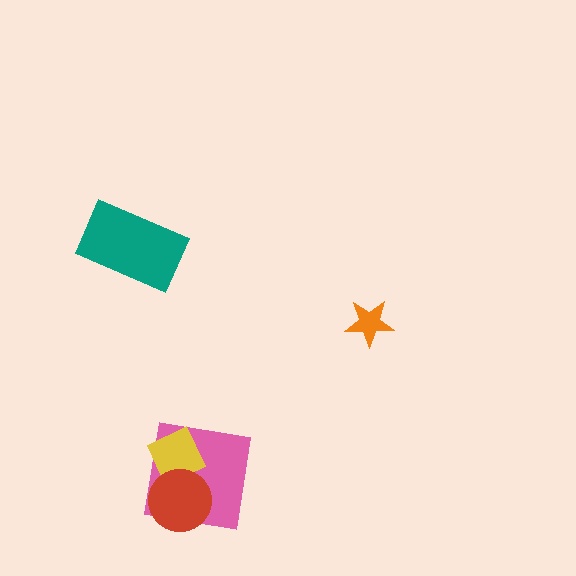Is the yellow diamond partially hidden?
Yes, it is partially covered by another shape.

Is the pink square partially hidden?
Yes, it is partially covered by another shape.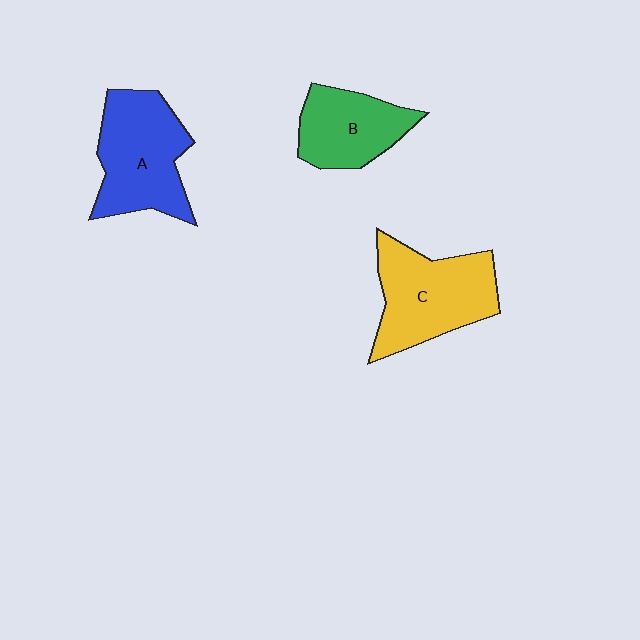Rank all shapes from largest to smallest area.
From largest to smallest: C (yellow), A (blue), B (green).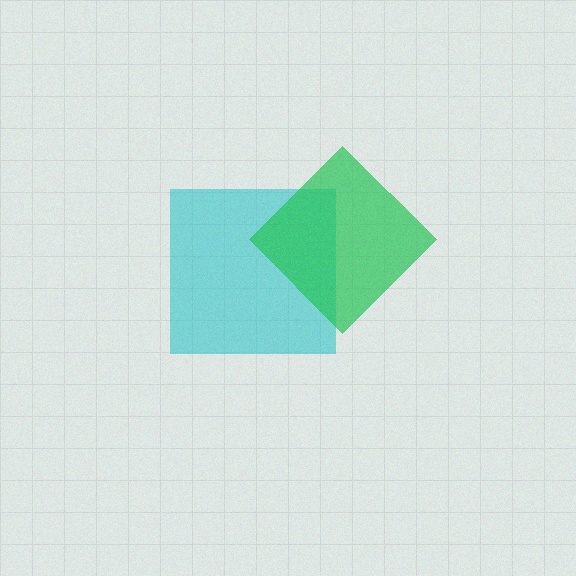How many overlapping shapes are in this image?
There are 2 overlapping shapes in the image.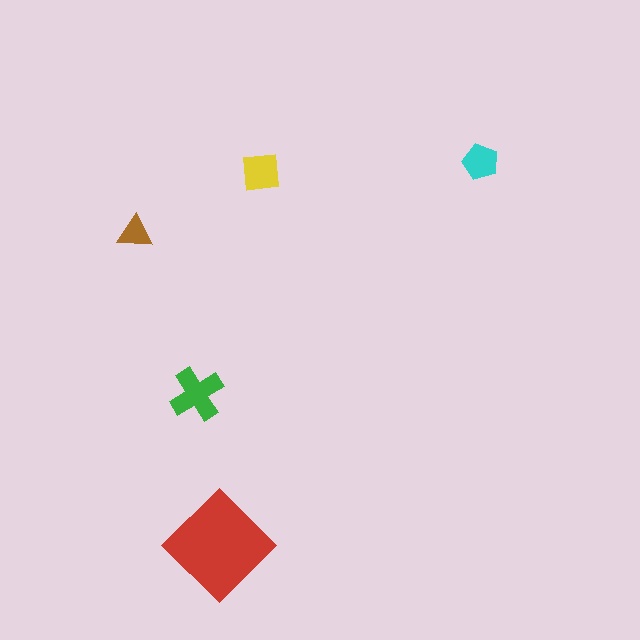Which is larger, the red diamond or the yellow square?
The red diamond.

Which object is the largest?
The red diamond.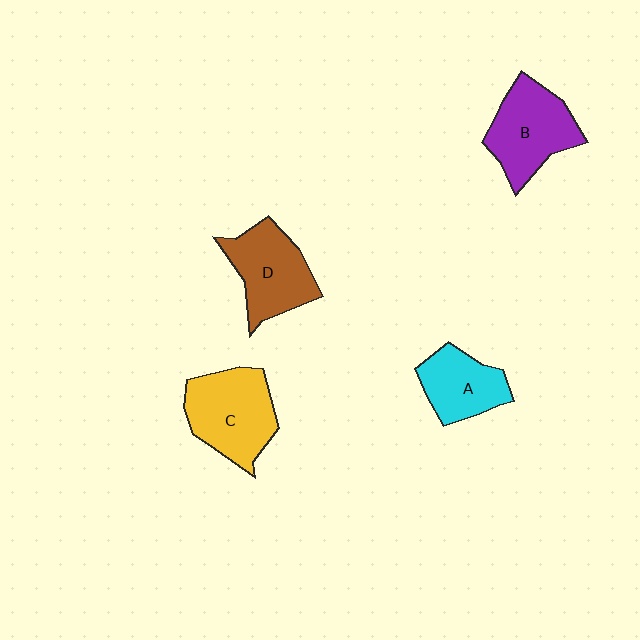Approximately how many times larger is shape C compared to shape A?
Approximately 1.4 times.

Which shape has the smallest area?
Shape A (cyan).